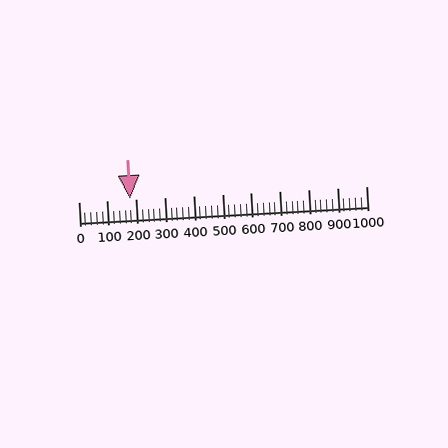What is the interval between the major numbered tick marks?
The major tick marks are spaced 100 units apart.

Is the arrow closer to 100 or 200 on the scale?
The arrow is closer to 200.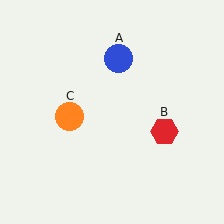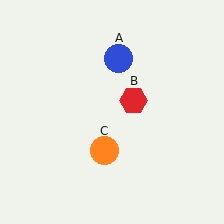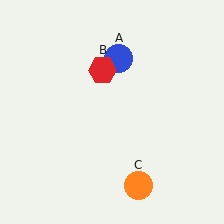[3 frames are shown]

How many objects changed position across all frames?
2 objects changed position: red hexagon (object B), orange circle (object C).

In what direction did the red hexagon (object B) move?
The red hexagon (object B) moved up and to the left.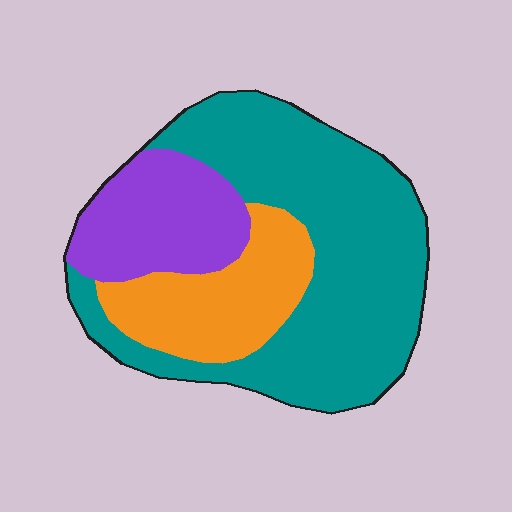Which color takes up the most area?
Teal, at roughly 60%.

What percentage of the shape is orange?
Orange takes up less than a quarter of the shape.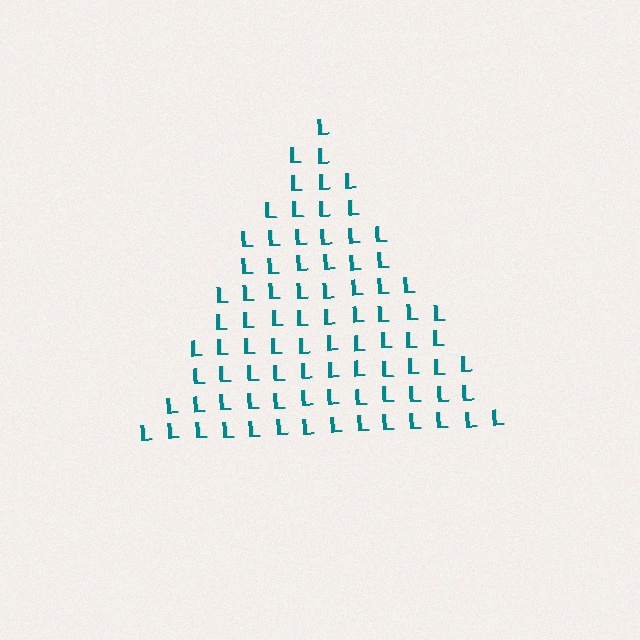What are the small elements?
The small elements are letter L's.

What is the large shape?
The large shape is a triangle.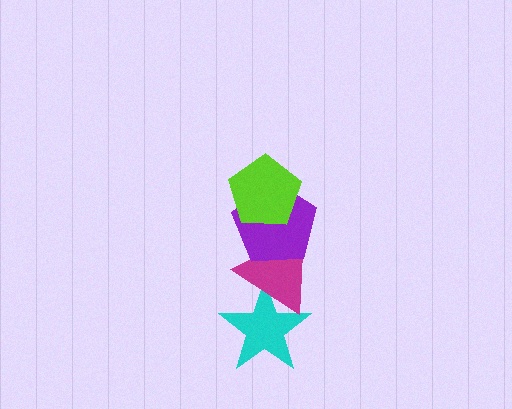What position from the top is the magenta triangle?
The magenta triangle is 3rd from the top.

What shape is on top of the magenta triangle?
The purple pentagon is on top of the magenta triangle.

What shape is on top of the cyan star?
The magenta triangle is on top of the cyan star.